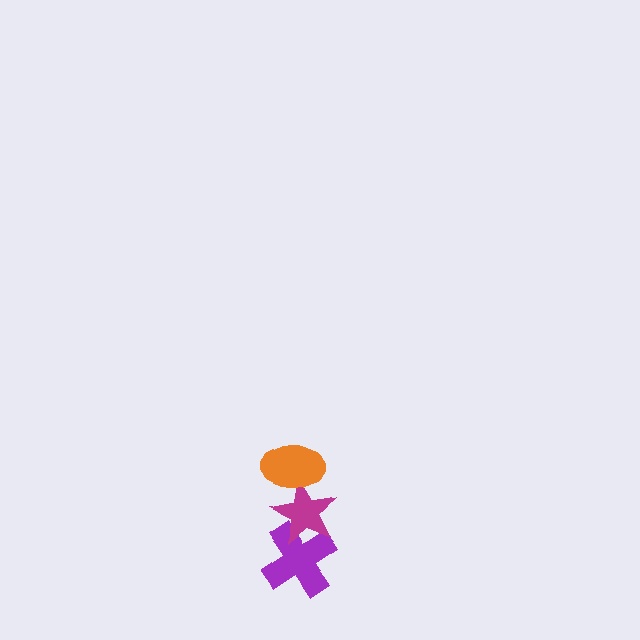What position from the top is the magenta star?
The magenta star is 2nd from the top.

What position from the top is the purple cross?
The purple cross is 3rd from the top.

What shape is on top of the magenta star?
The orange ellipse is on top of the magenta star.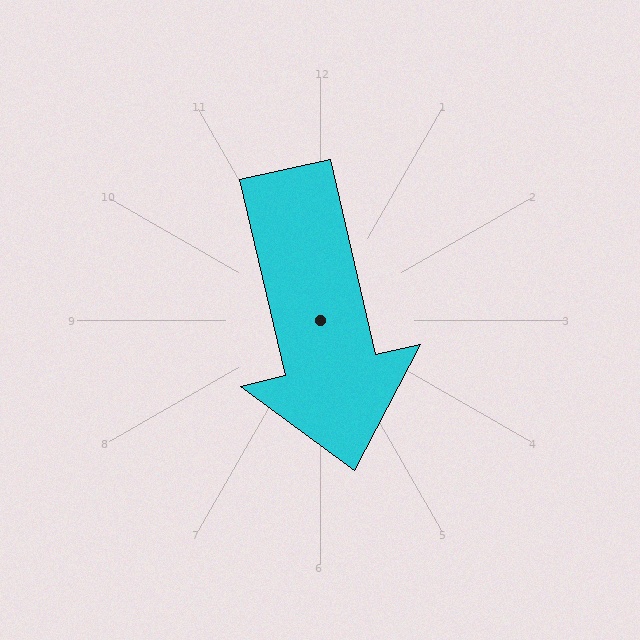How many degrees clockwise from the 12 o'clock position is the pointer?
Approximately 167 degrees.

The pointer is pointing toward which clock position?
Roughly 6 o'clock.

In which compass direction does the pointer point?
South.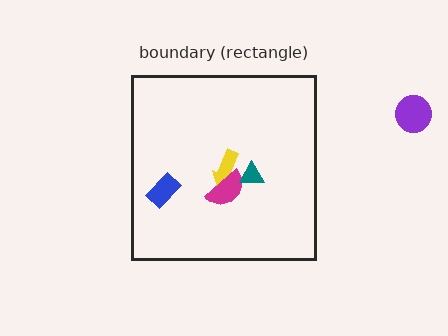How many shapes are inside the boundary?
4 inside, 1 outside.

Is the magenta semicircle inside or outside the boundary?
Inside.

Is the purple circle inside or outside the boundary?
Outside.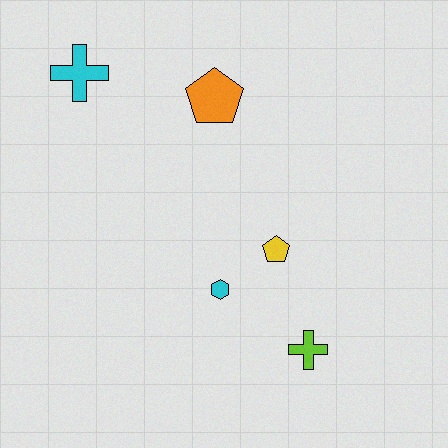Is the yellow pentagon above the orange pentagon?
No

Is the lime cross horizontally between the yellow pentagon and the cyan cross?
No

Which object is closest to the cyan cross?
The orange pentagon is closest to the cyan cross.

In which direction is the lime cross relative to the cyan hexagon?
The lime cross is to the right of the cyan hexagon.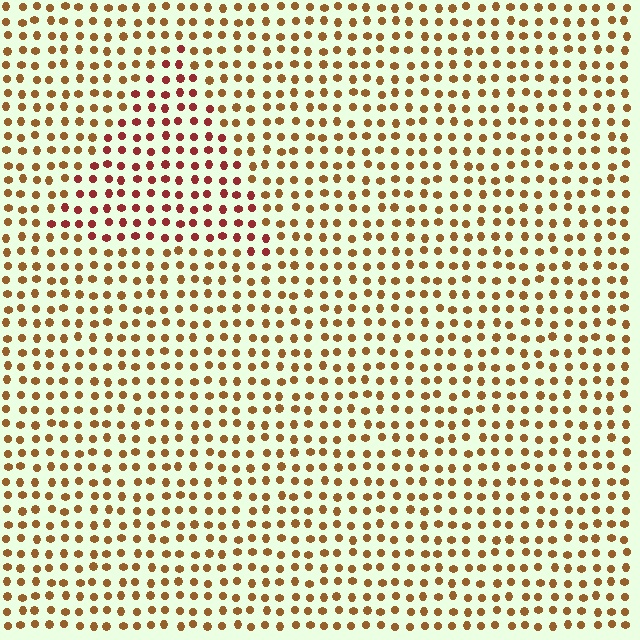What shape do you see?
I see a triangle.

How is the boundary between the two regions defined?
The boundary is defined purely by a slight shift in hue (about 33 degrees). Spacing, size, and orientation are identical on both sides.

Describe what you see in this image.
The image is filled with small brown elements in a uniform arrangement. A triangle-shaped region is visible where the elements are tinted to a slightly different hue, forming a subtle color boundary.